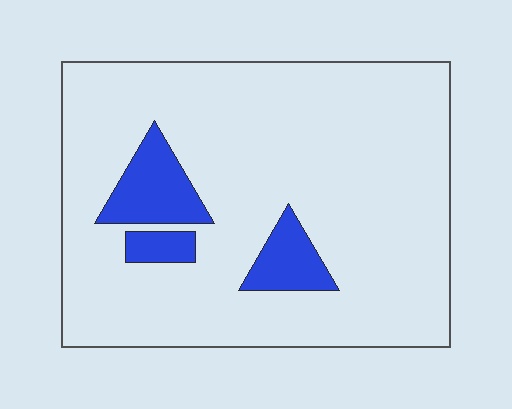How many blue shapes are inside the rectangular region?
3.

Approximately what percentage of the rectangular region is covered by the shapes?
Approximately 10%.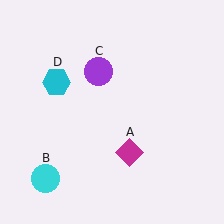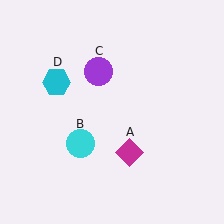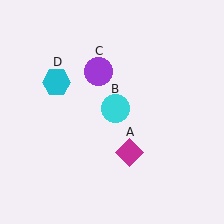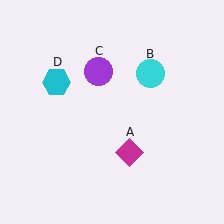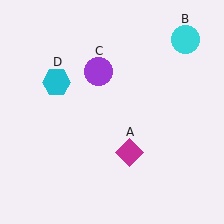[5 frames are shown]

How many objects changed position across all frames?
1 object changed position: cyan circle (object B).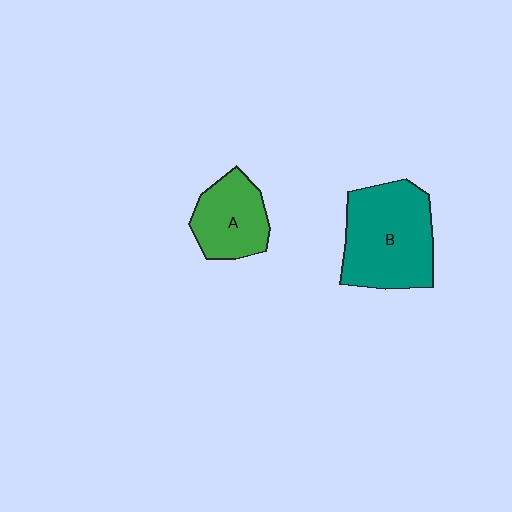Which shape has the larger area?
Shape B (teal).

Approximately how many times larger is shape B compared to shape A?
Approximately 1.7 times.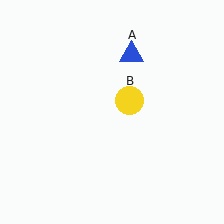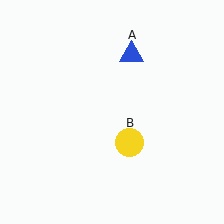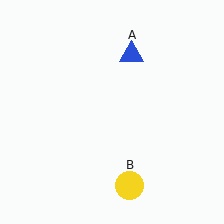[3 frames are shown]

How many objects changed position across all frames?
1 object changed position: yellow circle (object B).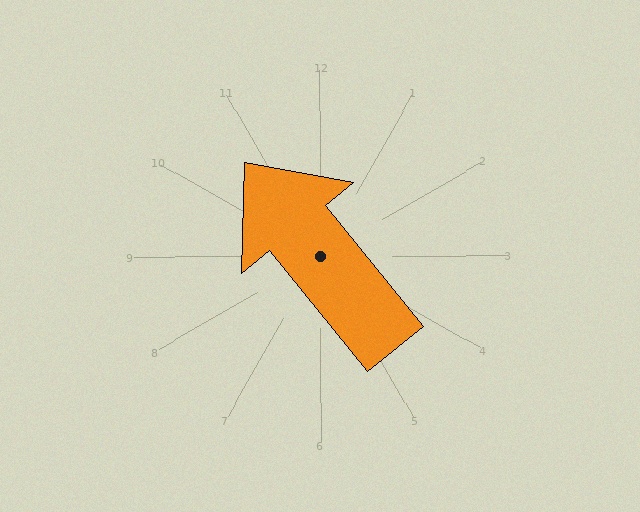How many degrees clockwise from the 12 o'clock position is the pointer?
Approximately 321 degrees.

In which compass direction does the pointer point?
Northwest.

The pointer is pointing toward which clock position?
Roughly 11 o'clock.